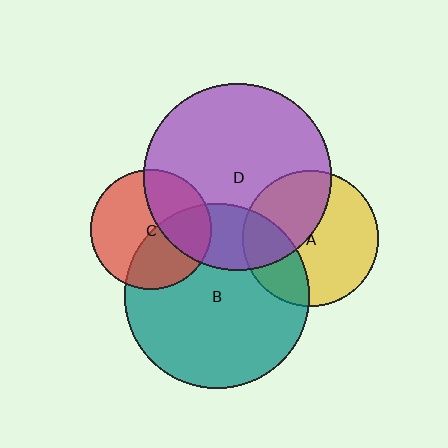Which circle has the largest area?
Circle D (purple).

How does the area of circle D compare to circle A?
Approximately 1.9 times.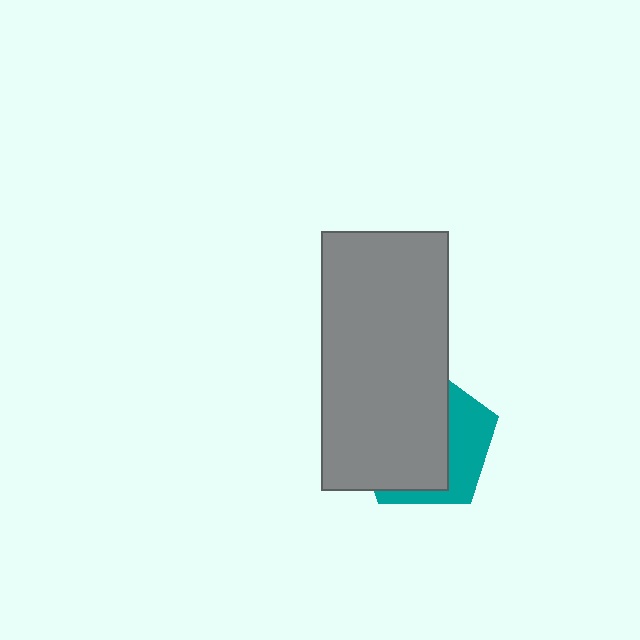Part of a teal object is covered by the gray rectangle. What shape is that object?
It is a pentagon.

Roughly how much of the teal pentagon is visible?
A small part of it is visible (roughly 33%).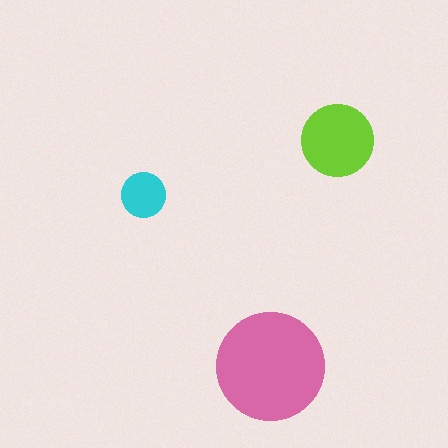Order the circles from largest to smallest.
the pink one, the lime one, the cyan one.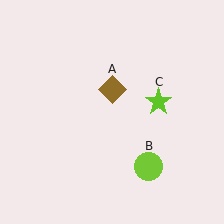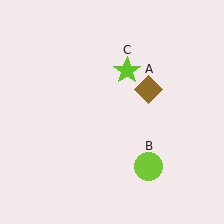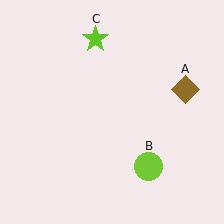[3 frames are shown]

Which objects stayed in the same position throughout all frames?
Lime circle (object B) remained stationary.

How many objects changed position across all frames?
2 objects changed position: brown diamond (object A), lime star (object C).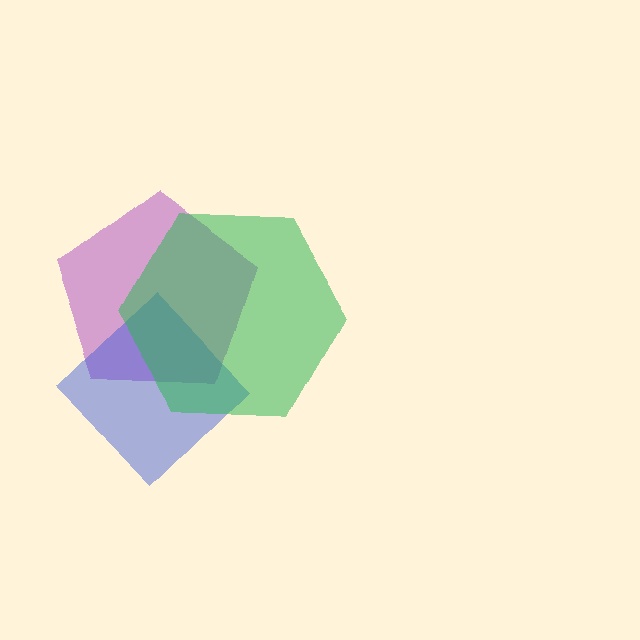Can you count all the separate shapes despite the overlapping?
Yes, there are 3 separate shapes.